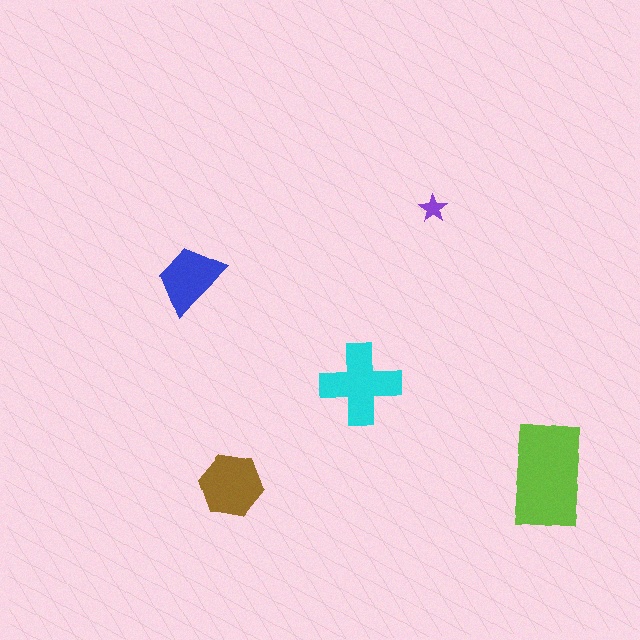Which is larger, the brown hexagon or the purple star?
The brown hexagon.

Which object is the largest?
The lime rectangle.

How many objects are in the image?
There are 5 objects in the image.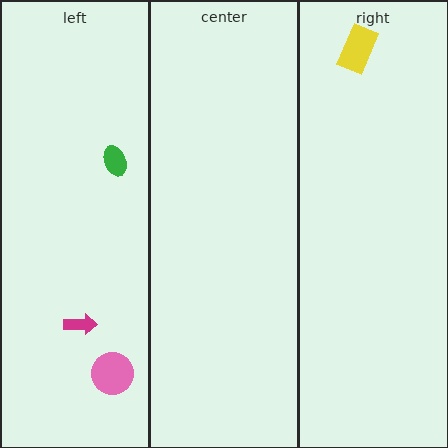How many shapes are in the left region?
3.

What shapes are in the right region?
The yellow rectangle.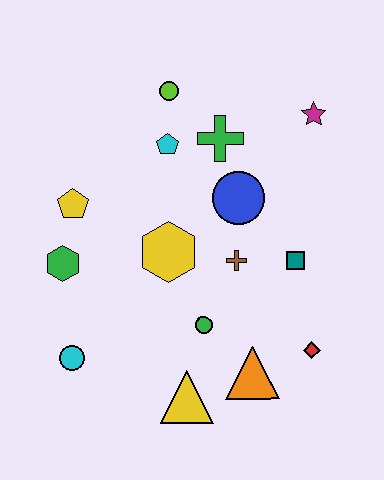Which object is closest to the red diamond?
The orange triangle is closest to the red diamond.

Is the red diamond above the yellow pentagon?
No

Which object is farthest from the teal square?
The cyan circle is farthest from the teal square.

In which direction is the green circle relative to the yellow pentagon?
The green circle is to the right of the yellow pentagon.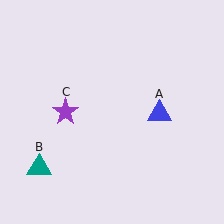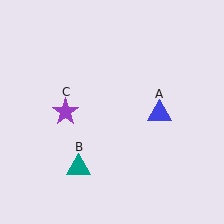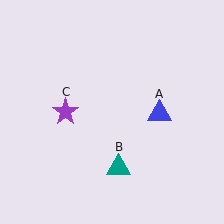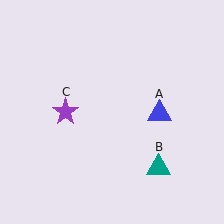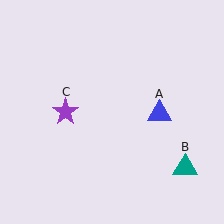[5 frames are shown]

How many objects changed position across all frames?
1 object changed position: teal triangle (object B).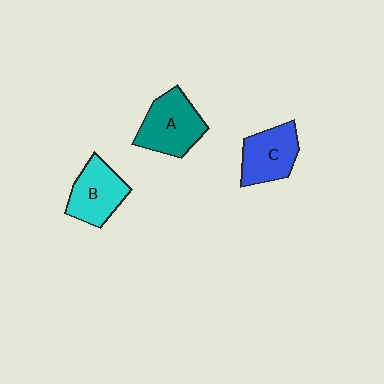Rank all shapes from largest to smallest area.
From largest to smallest: A (teal), B (cyan), C (blue).